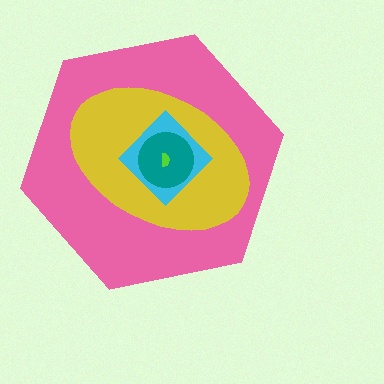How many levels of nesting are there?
5.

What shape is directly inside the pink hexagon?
The yellow ellipse.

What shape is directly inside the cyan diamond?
The teal circle.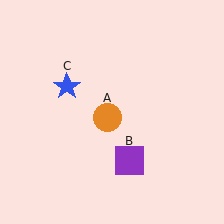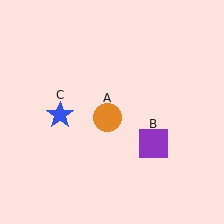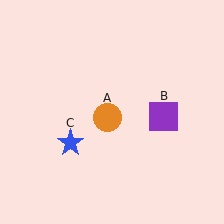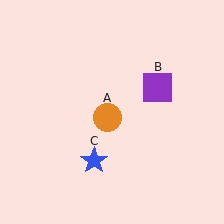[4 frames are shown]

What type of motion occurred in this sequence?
The purple square (object B), blue star (object C) rotated counterclockwise around the center of the scene.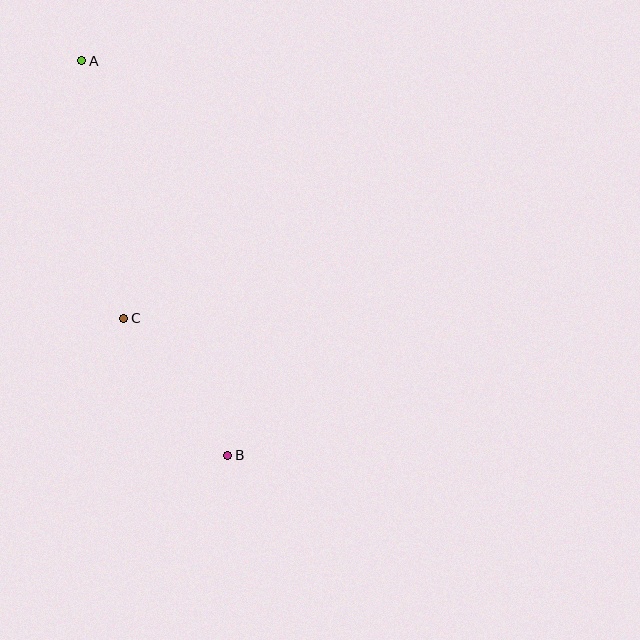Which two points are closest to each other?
Points B and C are closest to each other.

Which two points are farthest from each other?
Points A and B are farthest from each other.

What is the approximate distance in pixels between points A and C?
The distance between A and C is approximately 261 pixels.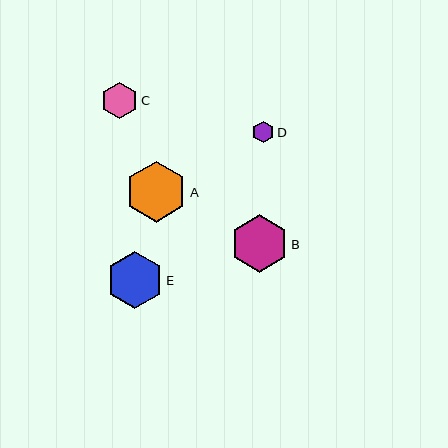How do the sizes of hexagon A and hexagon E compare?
Hexagon A and hexagon E are approximately the same size.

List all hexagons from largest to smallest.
From largest to smallest: A, B, E, C, D.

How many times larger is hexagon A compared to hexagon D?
Hexagon A is approximately 2.9 times the size of hexagon D.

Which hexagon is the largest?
Hexagon A is the largest with a size of approximately 61 pixels.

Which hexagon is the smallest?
Hexagon D is the smallest with a size of approximately 21 pixels.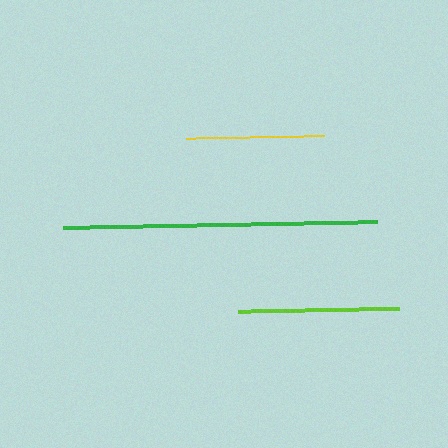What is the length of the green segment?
The green segment is approximately 313 pixels long.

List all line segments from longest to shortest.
From longest to shortest: green, lime, yellow.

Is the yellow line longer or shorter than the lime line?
The lime line is longer than the yellow line.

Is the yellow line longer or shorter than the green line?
The green line is longer than the yellow line.